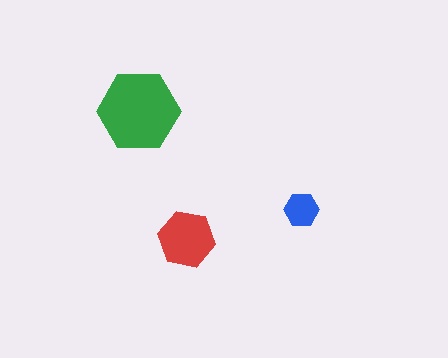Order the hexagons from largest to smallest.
the green one, the red one, the blue one.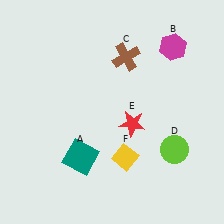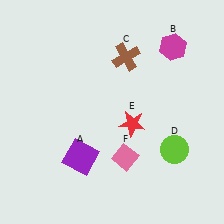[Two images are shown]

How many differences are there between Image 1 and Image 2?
There are 2 differences between the two images.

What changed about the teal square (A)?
In Image 1, A is teal. In Image 2, it changed to purple.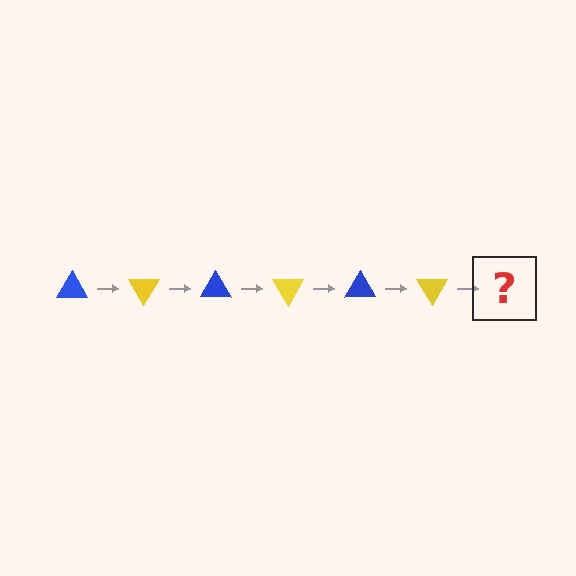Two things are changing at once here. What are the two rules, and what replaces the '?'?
The two rules are that it rotates 60 degrees each step and the color cycles through blue and yellow. The '?' should be a blue triangle, rotated 360 degrees from the start.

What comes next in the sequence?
The next element should be a blue triangle, rotated 360 degrees from the start.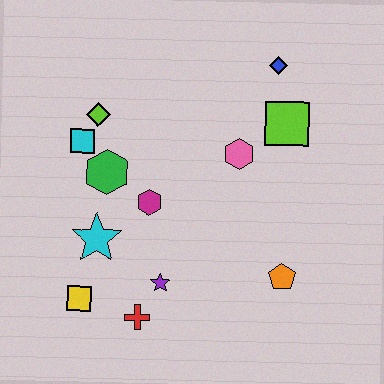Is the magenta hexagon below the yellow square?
No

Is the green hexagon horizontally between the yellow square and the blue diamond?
Yes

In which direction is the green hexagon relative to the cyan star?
The green hexagon is above the cyan star.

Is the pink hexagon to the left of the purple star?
No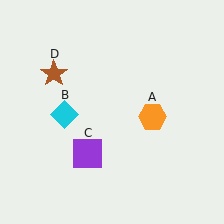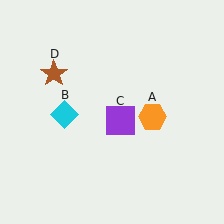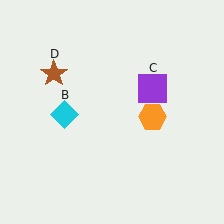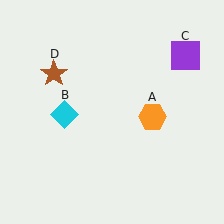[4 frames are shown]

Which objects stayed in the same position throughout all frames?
Orange hexagon (object A) and cyan diamond (object B) and brown star (object D) remained stationary.